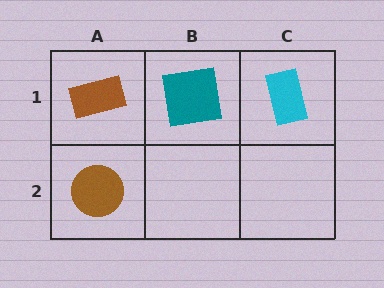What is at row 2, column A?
A brown circle.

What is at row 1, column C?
A cyan rectangle.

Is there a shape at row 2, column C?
No, that cell is empty.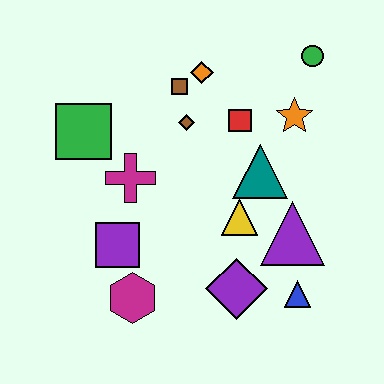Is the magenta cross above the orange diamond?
No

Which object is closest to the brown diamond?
The brown square is closest to the brown diamond.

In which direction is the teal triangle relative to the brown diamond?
The teal triangle is to the right of the brown diamond.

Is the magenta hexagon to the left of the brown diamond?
Yes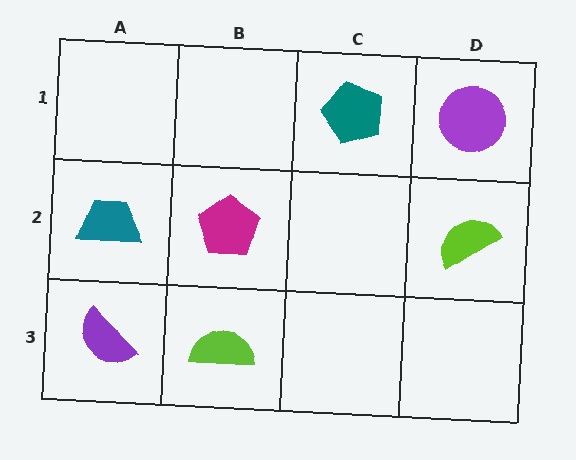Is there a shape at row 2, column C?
No, that cell is empty.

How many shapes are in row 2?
3 shapes.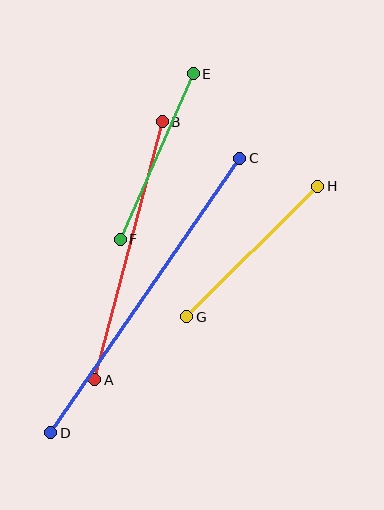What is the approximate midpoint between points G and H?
The midpoint is at approximately (252, 252) pixels.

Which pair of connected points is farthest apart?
Points C and D are farthest apart.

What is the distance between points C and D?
The distance is approximately 333 pixels.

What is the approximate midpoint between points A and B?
The midpoint is at approximately (129, 251) pixels.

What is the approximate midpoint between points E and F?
The midpoint is at approximately (157, 157) pixels.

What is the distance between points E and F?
The distance is approximately 181 pixels.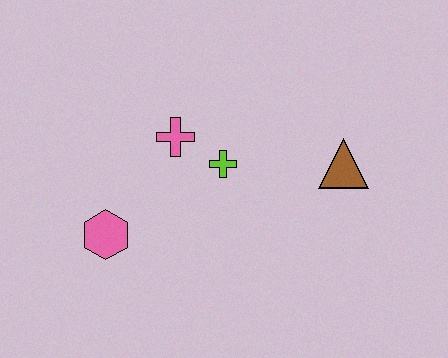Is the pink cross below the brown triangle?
No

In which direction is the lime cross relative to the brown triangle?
The lime cross is to the left of the brown triangle.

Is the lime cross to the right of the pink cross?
Yes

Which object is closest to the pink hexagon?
The pink cross is closest to the pink hexagon.